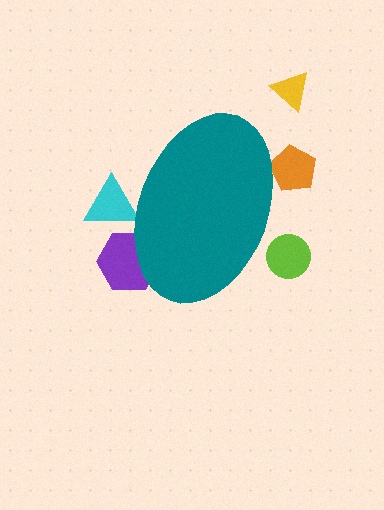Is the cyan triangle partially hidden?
Yes, the cyan triangle is partially hidden behind the teal ellipse.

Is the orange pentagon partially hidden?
Yes, the orange pentagon is partially hidden behind the teal ellipse.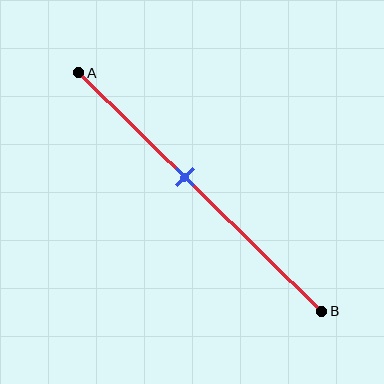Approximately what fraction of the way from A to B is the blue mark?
The blue mark is approximately 45% of the way from A to B.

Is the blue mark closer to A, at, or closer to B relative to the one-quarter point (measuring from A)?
The blue mark is closer to point B than the one-quarter point of segment AB.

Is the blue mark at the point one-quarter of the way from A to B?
No, the mark is at about 45% from A, not at the 25% one-quarter point.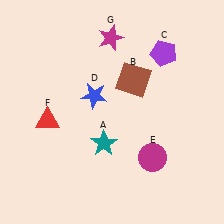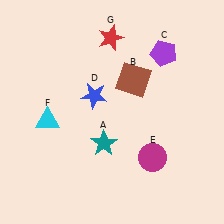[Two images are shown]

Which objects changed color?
F changed from red to cyan. G changed from magenta to red.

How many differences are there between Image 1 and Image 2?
There are 2 differences between the two images.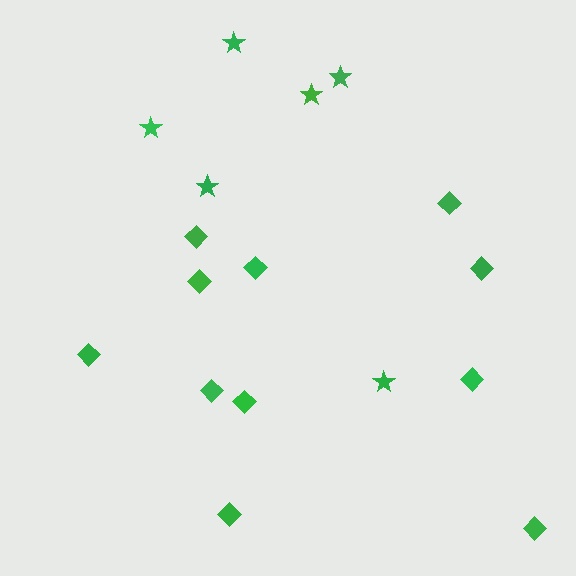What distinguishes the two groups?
There are 2 groups: one group of stars (6) and one group of diamonds (11).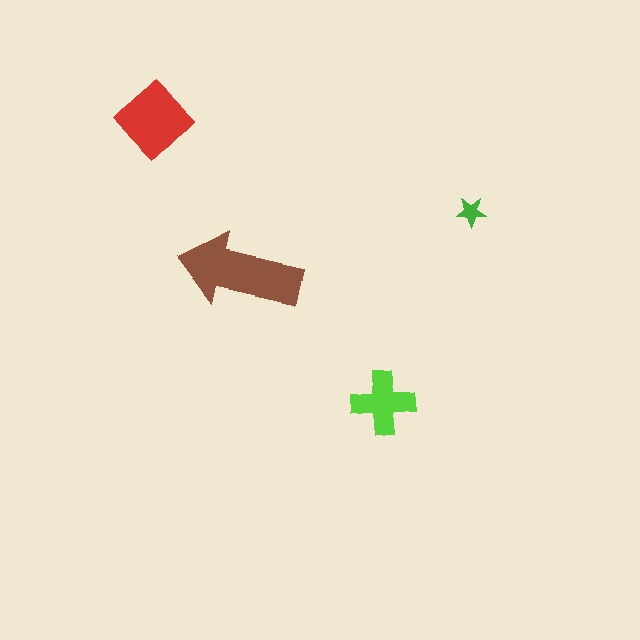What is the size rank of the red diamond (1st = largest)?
2nd.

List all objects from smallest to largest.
The green star, the lime cross, the red diamond, the brown arrow.